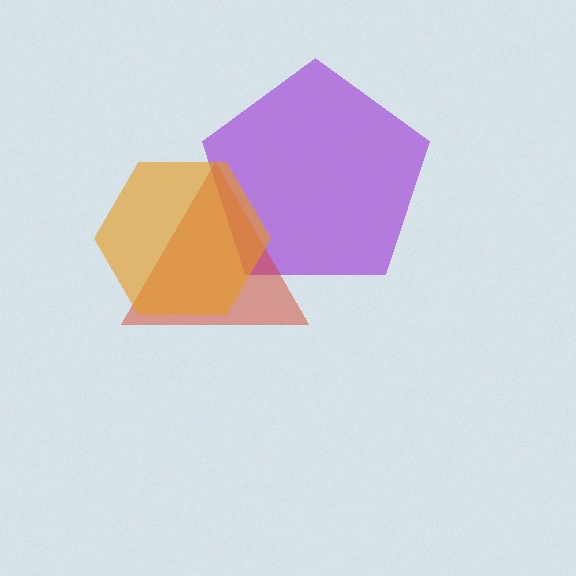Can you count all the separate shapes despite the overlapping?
Yes, there are 3 separate shapes.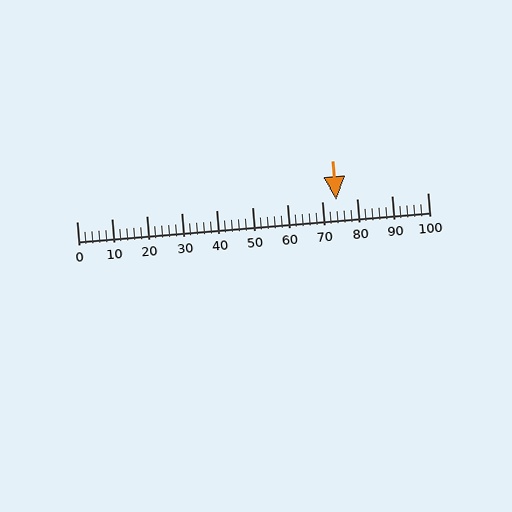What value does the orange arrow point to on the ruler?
The orange arrow points to approximately 74.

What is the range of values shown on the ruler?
The ruler shows values from 0 to 100.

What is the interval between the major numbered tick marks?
The major tick marks are spaced 10 units apart.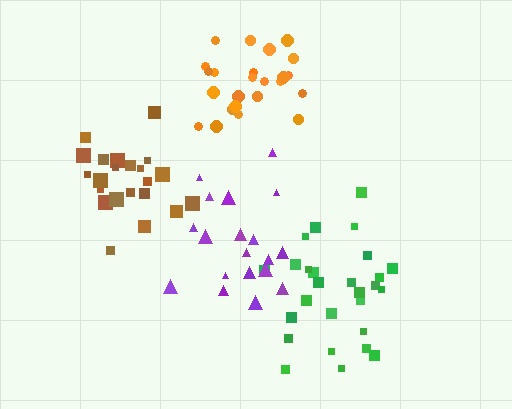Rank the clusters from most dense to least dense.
brown, orange, green, purple.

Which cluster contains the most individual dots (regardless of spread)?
Green (27).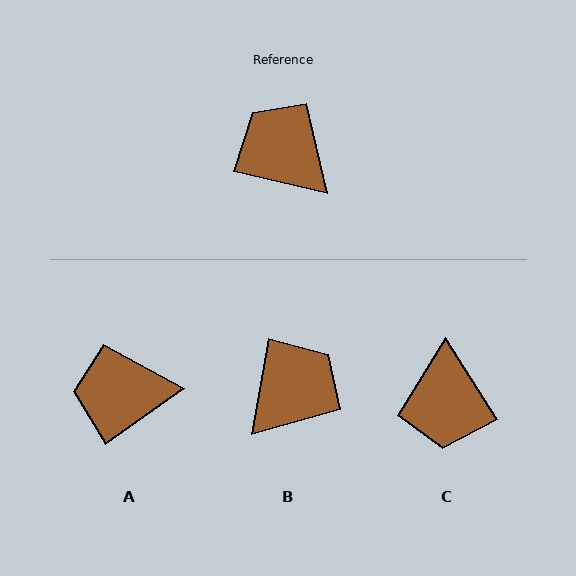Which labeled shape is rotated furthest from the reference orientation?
C, about 135 degrees away.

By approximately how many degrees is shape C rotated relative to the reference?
Approximately 135 degrees counter-clockwise.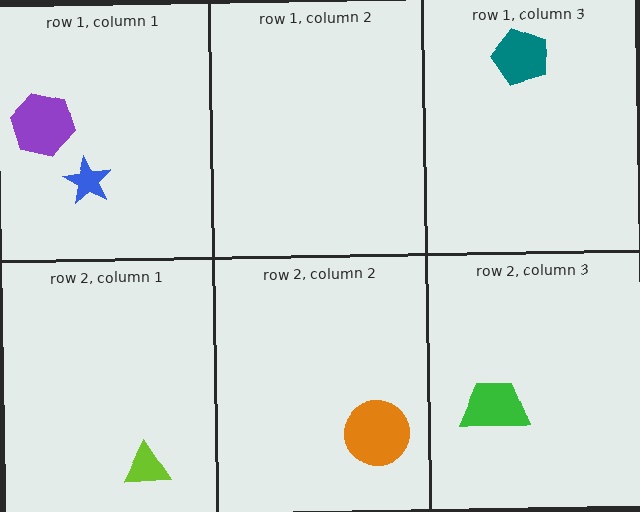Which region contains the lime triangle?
The row 2, column 1 region.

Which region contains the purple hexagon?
The row 1, column 1 region.